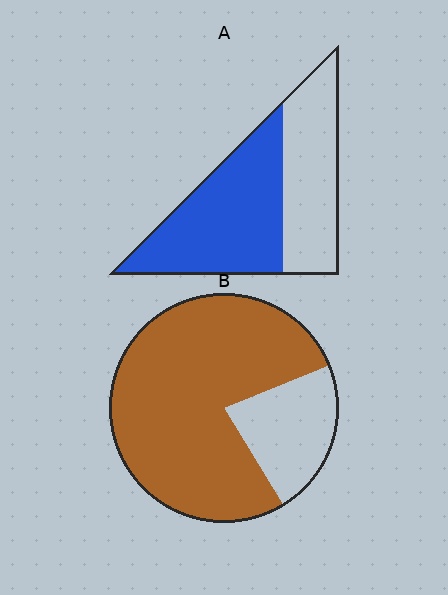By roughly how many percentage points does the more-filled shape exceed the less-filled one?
By roughly 20 percentage points (B over A).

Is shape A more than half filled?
Yes.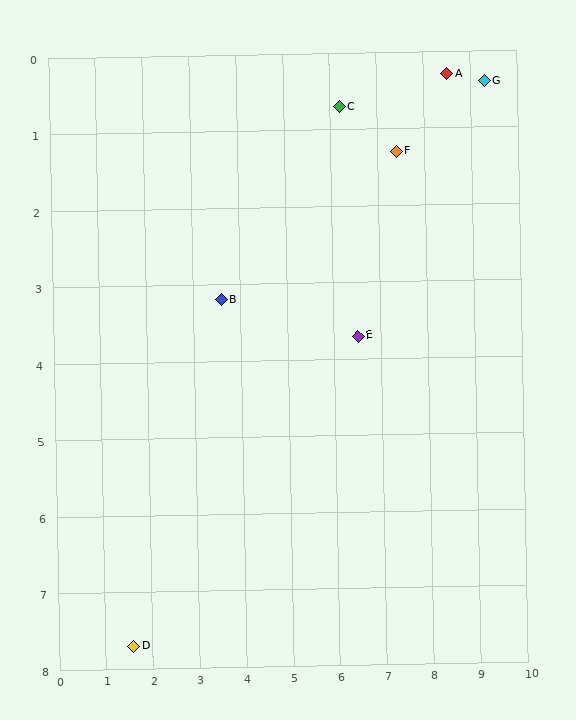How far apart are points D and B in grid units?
Points D and B are about 4.9 grid units apart.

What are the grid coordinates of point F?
Point F is at approximately (7.4, 1.3).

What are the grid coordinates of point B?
Point B is at approximately (3.6, 3.2).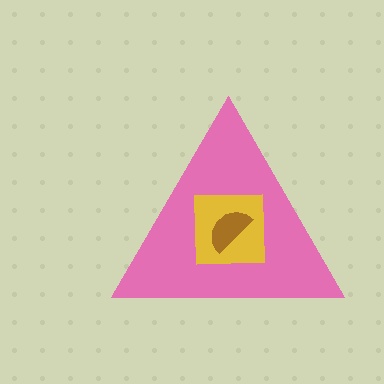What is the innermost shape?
The brown semicircle.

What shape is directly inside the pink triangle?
The yellow square.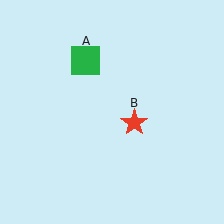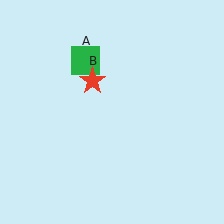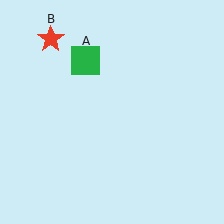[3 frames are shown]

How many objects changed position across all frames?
1 object changed position: red star (object B).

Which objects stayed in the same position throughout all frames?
Green square (object A) remained stationary.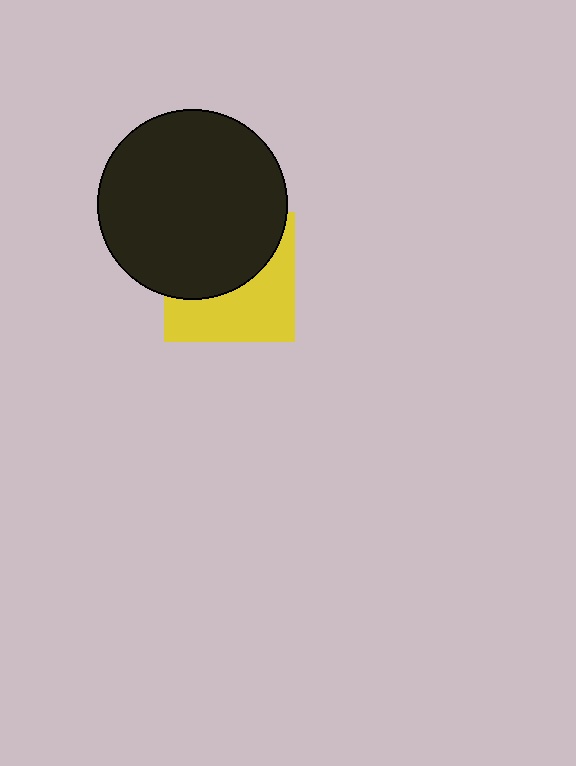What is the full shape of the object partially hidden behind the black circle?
The partially hidden object is a yellow square.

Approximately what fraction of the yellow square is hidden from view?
Roughly 52% of the yellow square is hidden behind the black circle.